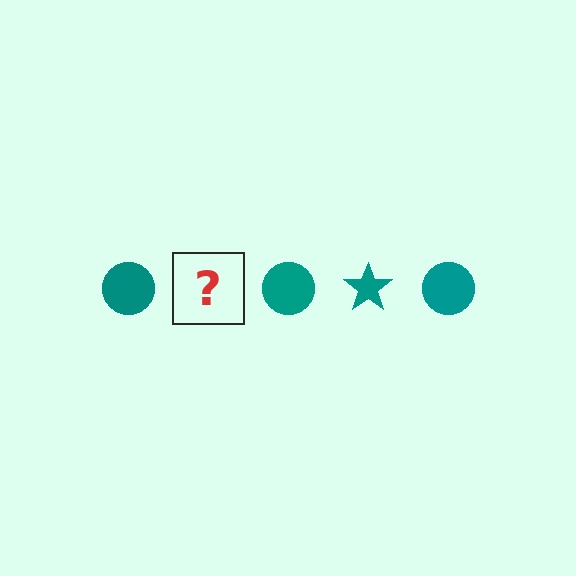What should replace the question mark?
The question mark should be replaced with a teal star.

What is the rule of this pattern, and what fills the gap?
The rule is that the pattern cycles through circle, star shapes in teal. The gap should be filled with a teal star.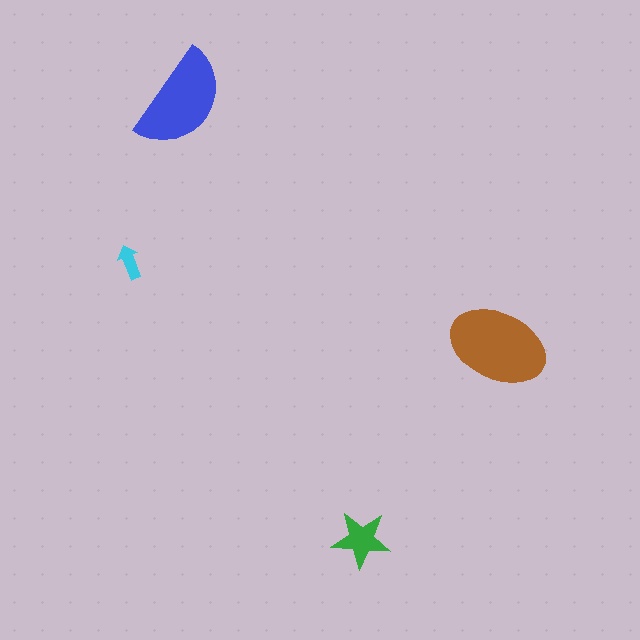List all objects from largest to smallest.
The brown ellipse, the blue semicircle, the green star, the cyan arrow.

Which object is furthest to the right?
The brown ellipse is rightmost.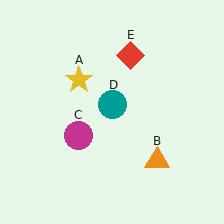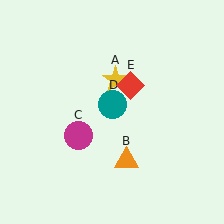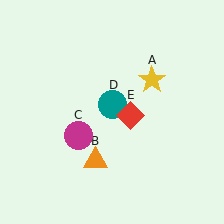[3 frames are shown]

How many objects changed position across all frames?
3 objects changed position: yellow star (object A), orange triangle (object B), red diamond (object E).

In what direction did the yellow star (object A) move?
The yellow star (object A) moved right.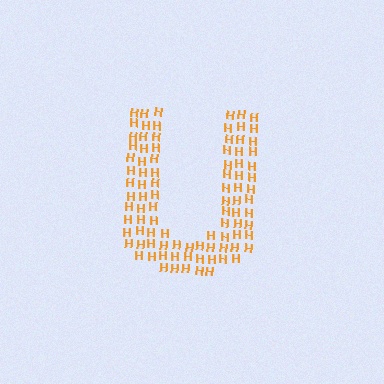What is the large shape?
The large shape is the letter U.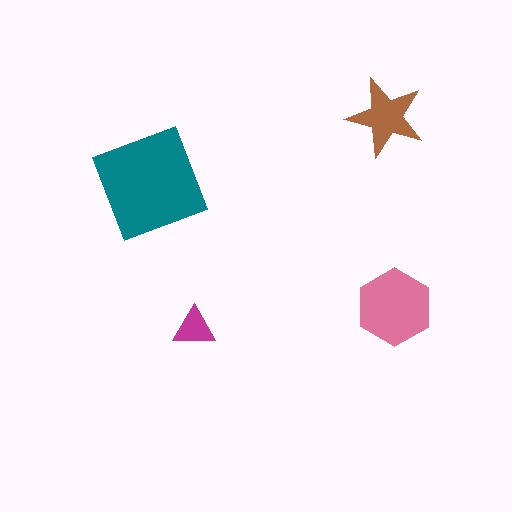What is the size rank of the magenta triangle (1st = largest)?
4th.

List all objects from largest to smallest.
The teal diamond, the pink hexagon, the brown star, the magenta triangle.